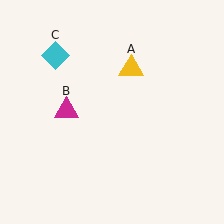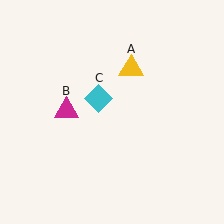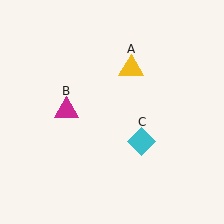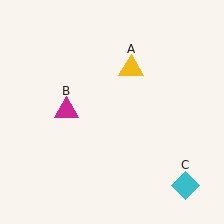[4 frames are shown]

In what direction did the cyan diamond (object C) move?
The cyan diamond (object C) moved down and to the right.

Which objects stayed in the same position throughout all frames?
Yellow triangle (object A) and magenta triangle (object B) remained stationary.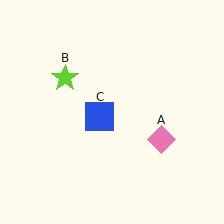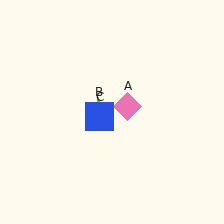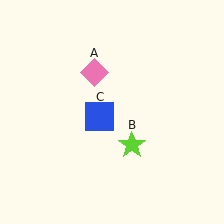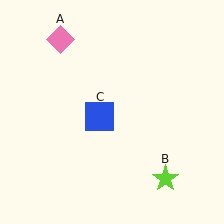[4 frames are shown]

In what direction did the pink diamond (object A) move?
The pink diamond (object A) moved up and to the left.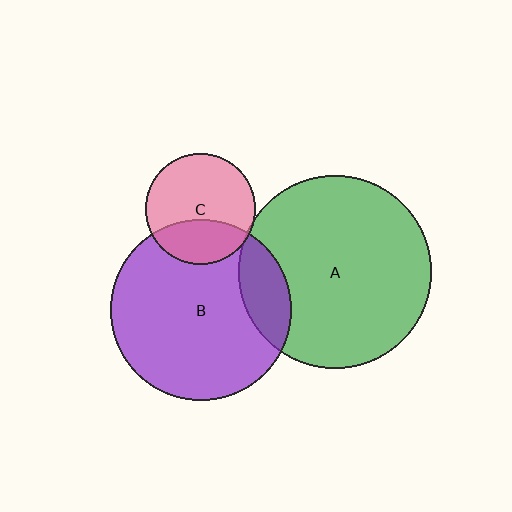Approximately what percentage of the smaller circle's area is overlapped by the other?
Approximately 30%.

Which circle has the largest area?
Circle A (green).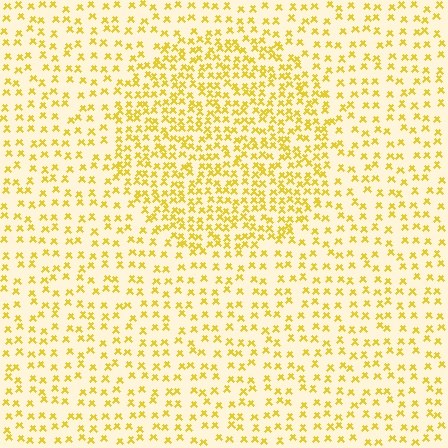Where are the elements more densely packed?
The elements are more densely packed inside the circle boundary.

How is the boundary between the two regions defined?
The boundary is defined by a change in element density (approximately 1.9x ratio). All elements are the same color, size, and shape.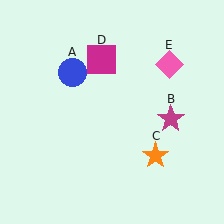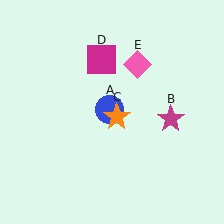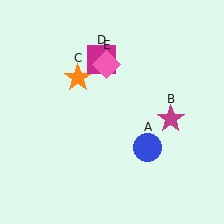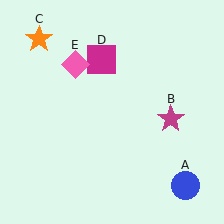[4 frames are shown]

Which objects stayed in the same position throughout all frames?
Magenta star (object B) and magenta square (object D) remained stationary.